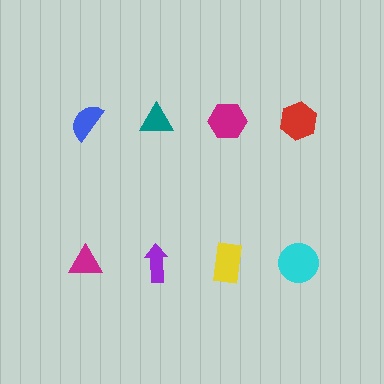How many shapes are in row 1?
4 shapes.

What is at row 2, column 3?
A yellow rectangle.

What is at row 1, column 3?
A magenta hexagon.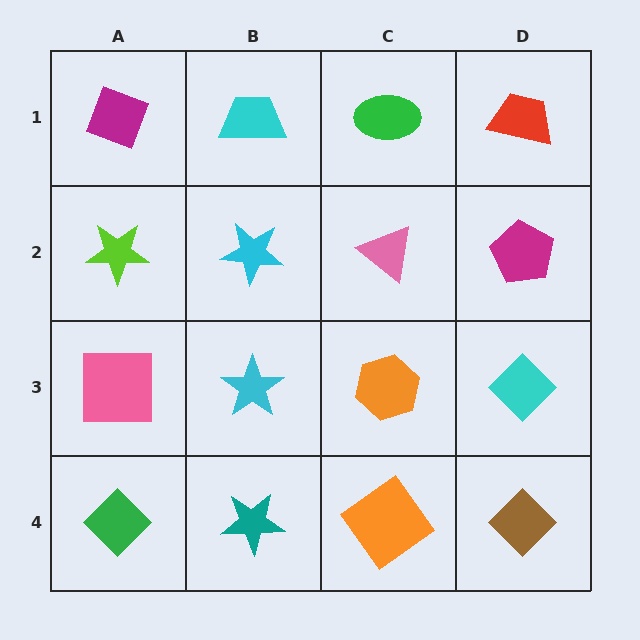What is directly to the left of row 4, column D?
An orange diamond.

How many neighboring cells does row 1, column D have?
2.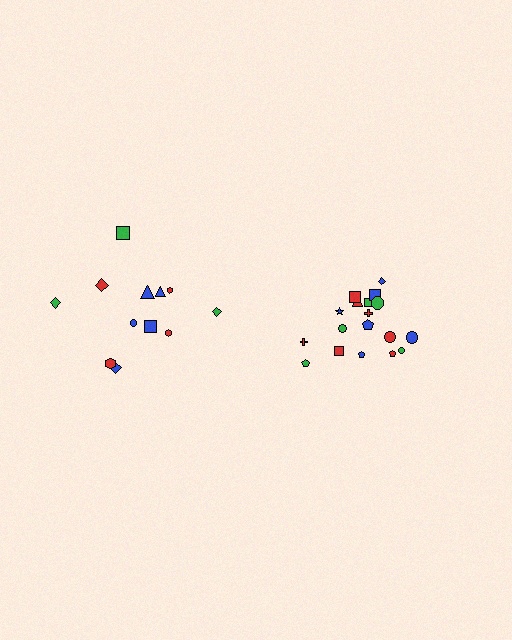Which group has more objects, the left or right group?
The right group.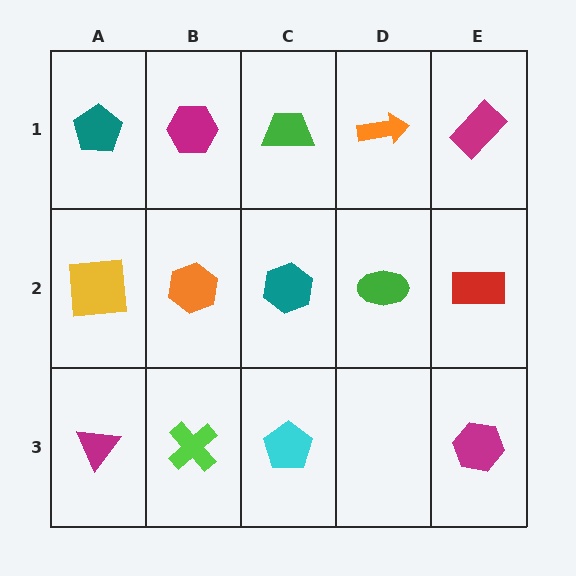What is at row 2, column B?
An orange hexagon.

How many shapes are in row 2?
5 shapes.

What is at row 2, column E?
A red rectangle.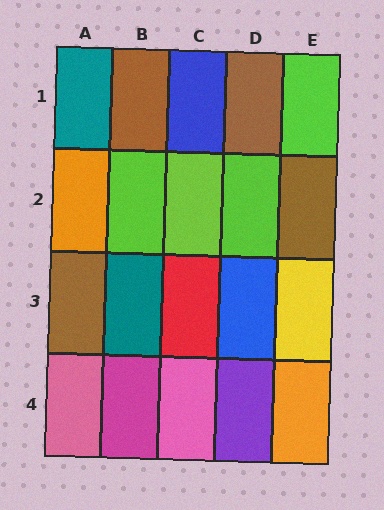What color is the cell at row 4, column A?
Pink.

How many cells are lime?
4 cells are lime.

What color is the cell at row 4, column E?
Orange.